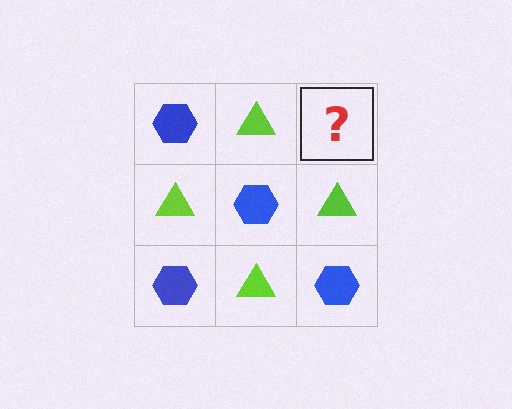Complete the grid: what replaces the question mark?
The question mark should be replaced with a blue hexagon.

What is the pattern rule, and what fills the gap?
The rule is that it alternates blue hexagon and lime triangle in a checkerboard pattern. The gap should be filled with a blue hexagon.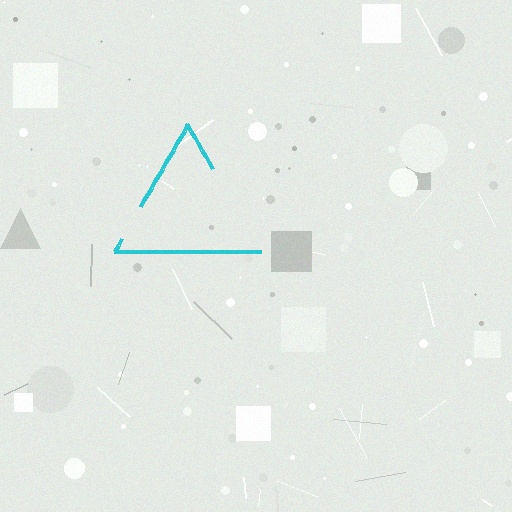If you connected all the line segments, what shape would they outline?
They would outline a triangle.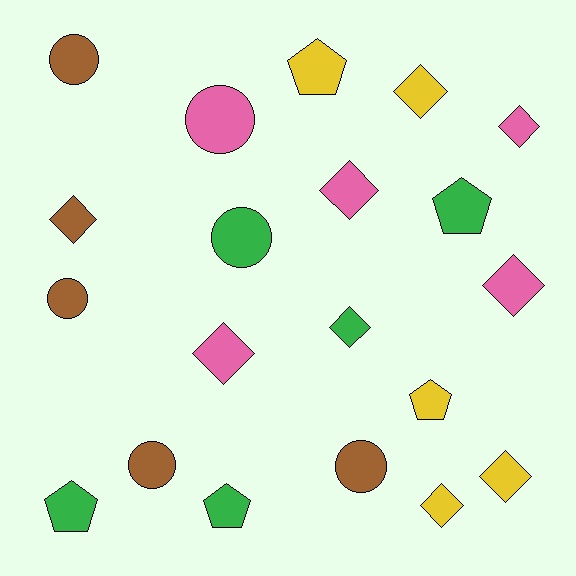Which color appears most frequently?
Brown, with 5 objects.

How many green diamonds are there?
There is 1 green diamond.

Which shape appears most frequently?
Diamond, with 9 objects.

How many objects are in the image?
There are 20 objects.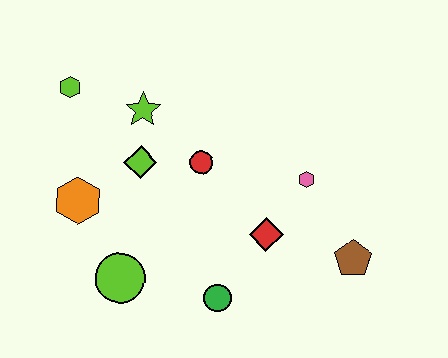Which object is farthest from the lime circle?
The brown pentagon is farthest from the lime circle.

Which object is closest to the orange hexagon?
The lime diamond is closest to the orange hexagon.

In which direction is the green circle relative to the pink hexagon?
The green circle is below the pink hexagon.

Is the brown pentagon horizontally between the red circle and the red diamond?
No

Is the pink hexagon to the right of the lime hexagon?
Yes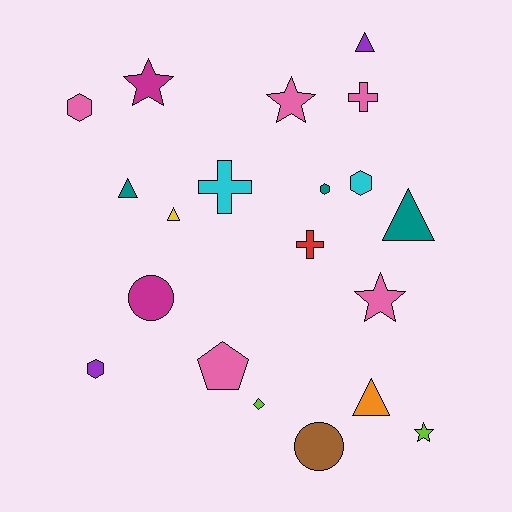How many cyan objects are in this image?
There are 2 cyan objects.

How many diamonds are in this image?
There is 1 diamond.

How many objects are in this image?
There are 20 objects.